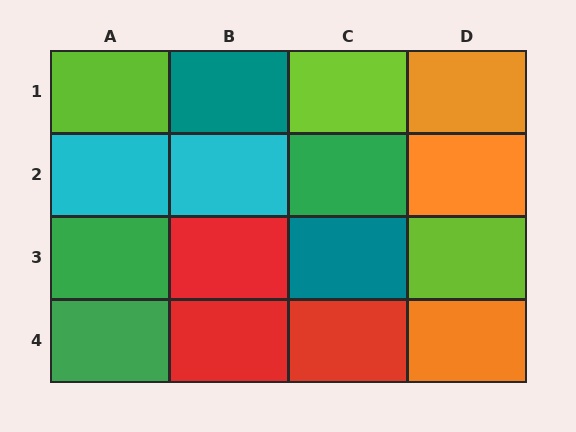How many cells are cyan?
2 cells are cyan.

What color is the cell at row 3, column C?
Teal.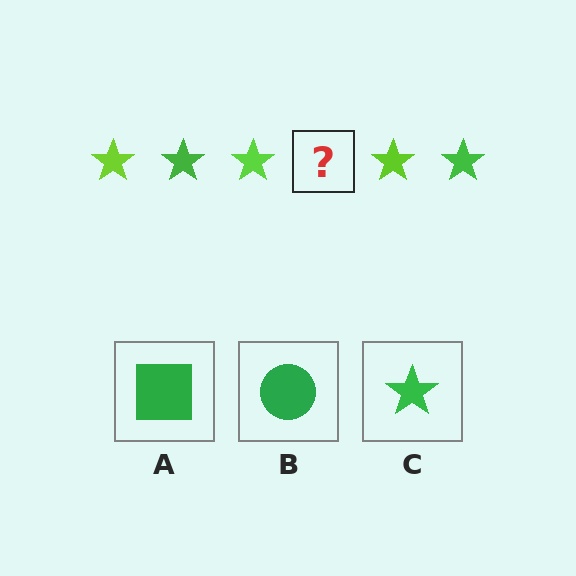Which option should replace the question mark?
Option C.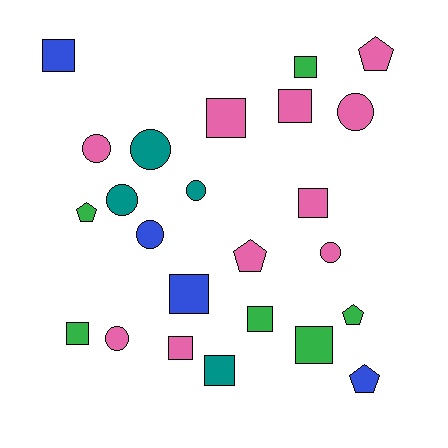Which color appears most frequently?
Pink, with 10 objects.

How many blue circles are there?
There is 1 blue circle.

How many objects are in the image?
There are 24 objects.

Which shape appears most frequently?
Square, with 11 objects.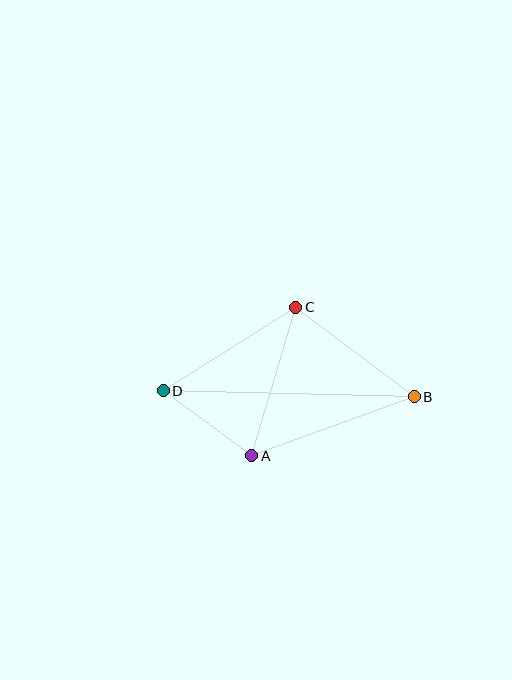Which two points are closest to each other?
Points A and D are closest to each other.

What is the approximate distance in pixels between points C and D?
The distance between C and D is approximately 157 pixels.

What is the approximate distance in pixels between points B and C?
The distance between B and C is approximately 149 pixels.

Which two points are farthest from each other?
Points B and D are farthest from each other.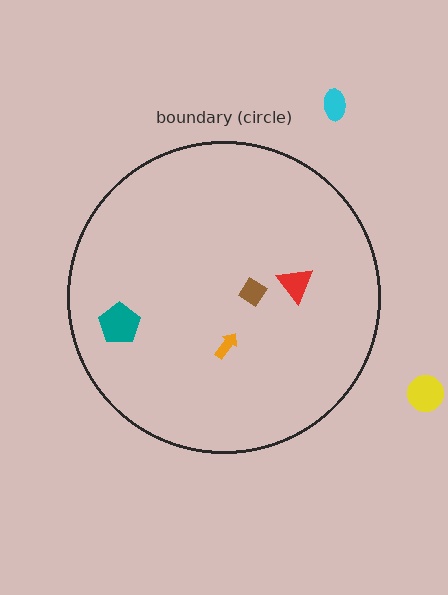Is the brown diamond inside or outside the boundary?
Inside.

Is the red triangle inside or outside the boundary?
Inside.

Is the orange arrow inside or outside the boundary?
Inside.